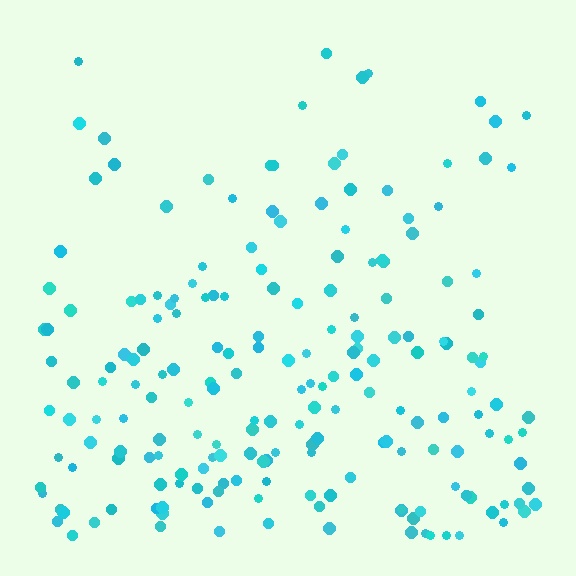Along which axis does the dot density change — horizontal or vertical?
Vertical.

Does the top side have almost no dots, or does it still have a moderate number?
Still a moderate number, just noticeably fewer than the bottom.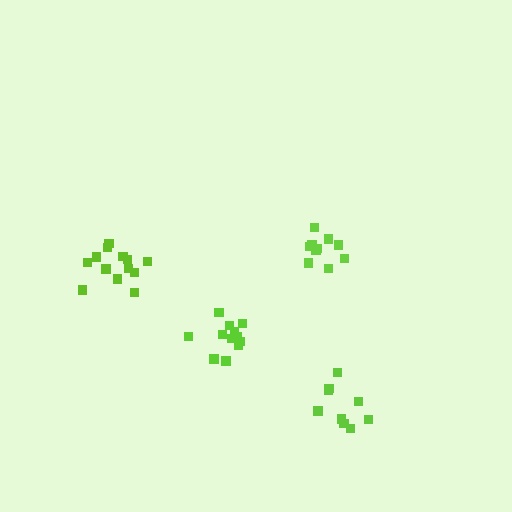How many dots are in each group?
Group 1: 10 dots, Group 2: 9 dots, Group 3: 13 dots, Group 4: 13 dots (45 total).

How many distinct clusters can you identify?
There are 4 distinct clusters.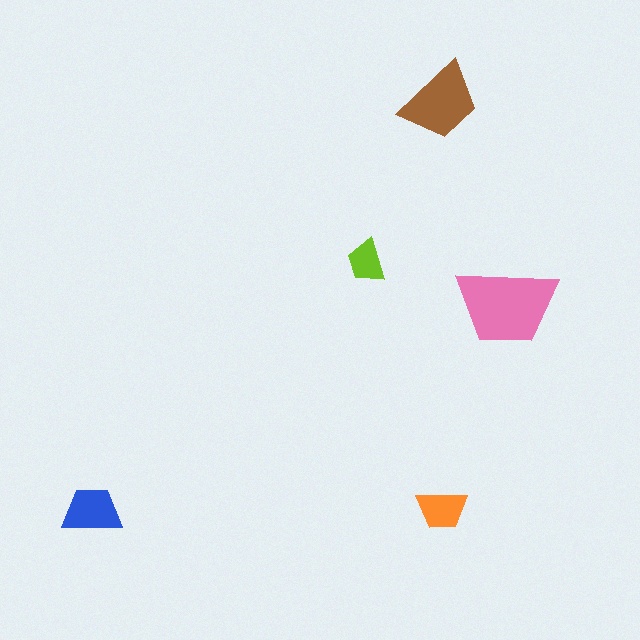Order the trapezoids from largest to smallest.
the pink one, the brown one, the blue one, the orange one, the lime one.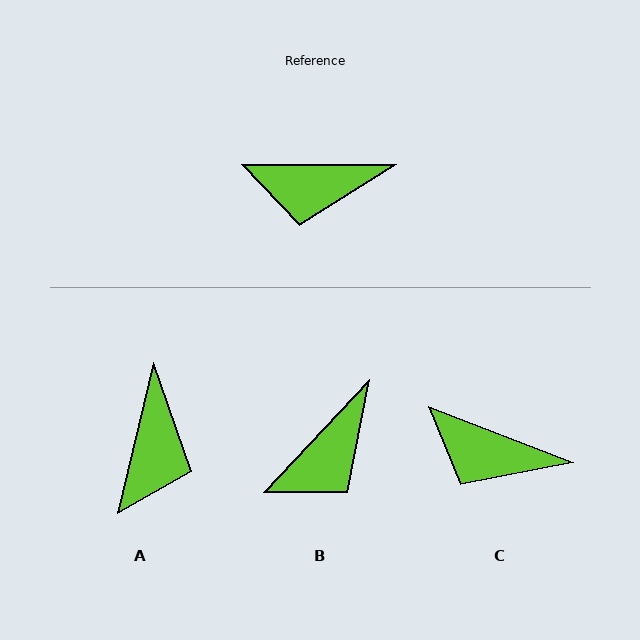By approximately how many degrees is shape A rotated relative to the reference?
Approximately 77 degrees counter-clockwise.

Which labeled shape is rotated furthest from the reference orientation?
A, about 77 degrees away.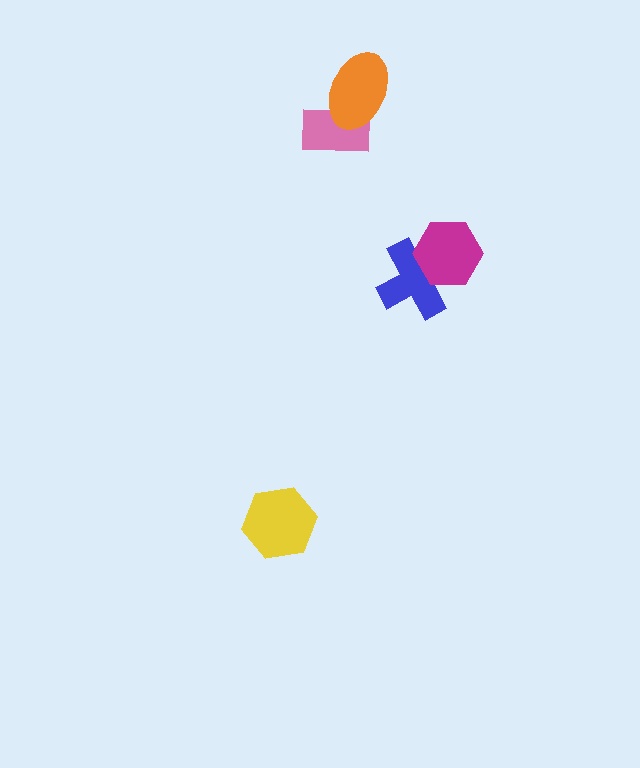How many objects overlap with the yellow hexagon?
0 objects overlap with the yellow hexagon.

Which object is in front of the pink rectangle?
The orange ellipse is in front of the pink rectangle.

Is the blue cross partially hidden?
Yes, it is partially covered by another shape.